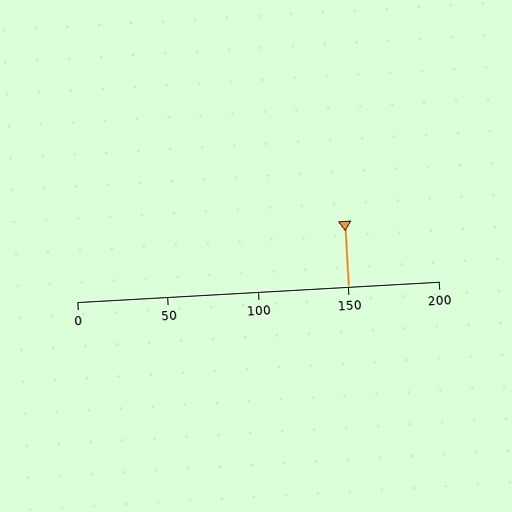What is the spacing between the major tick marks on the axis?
The major ticks are spaced 50 apart.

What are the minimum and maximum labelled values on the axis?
The axis runs from 0 to 200.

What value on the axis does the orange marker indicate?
The marker indicates approximately 150.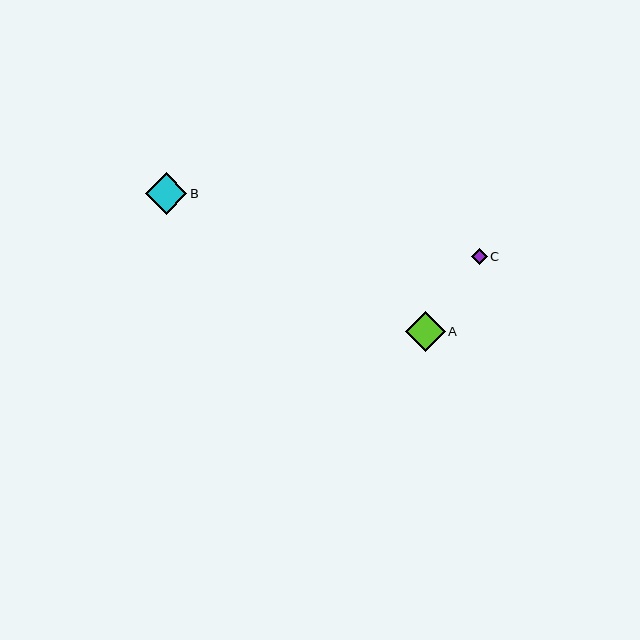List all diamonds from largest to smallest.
From largest to smallest: B, A, C.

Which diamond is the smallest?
Diamond C is the smallest with a size of approximately 16 pixels.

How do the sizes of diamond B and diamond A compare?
Diamond B and diamond A are approximately the same size.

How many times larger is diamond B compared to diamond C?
Diamond B is approximately 2.6 times the size of diamond C.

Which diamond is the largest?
Diamond B is the largest with a size of approximately 41 pixels.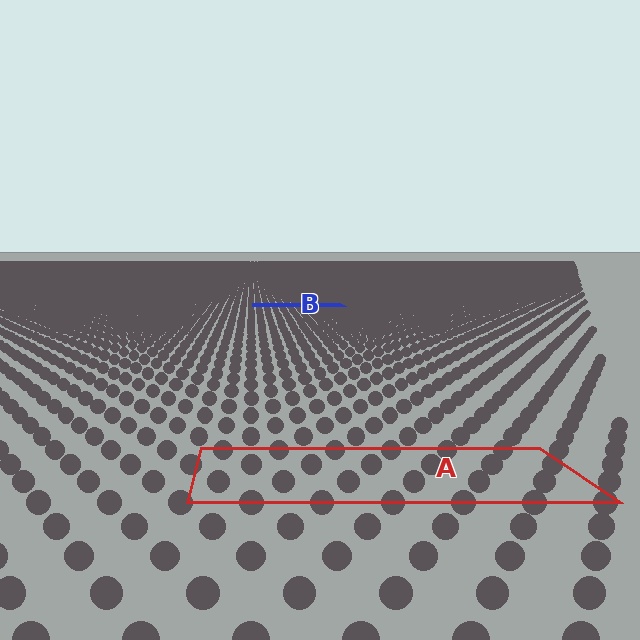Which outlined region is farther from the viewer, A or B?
Region B is farther from the viewer — the texture elements inside it appear smaller and more densely packed.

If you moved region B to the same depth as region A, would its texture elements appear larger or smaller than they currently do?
They would appear larger. At a closer depth, the same texture elements are projected at a bigger on-screen size.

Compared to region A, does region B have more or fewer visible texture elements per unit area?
Region B has more texture elements per unit area — they are packed more densely because it is farther away.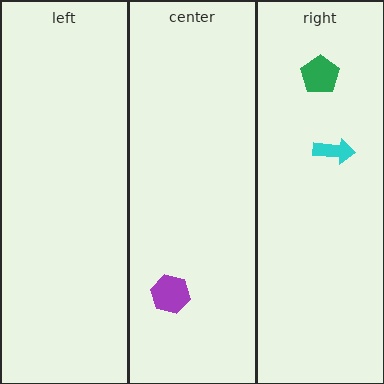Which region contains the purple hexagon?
The center region.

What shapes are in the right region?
The cyan arrow, the green pentagon.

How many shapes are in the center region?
1.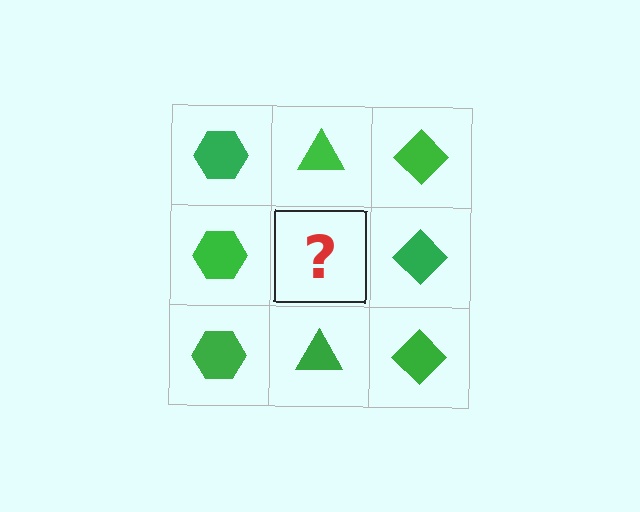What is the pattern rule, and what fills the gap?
The rule is that each column has a consistent shape. The gap should be filled with a green triangle.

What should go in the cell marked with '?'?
The missing cell should contain a green triangle.